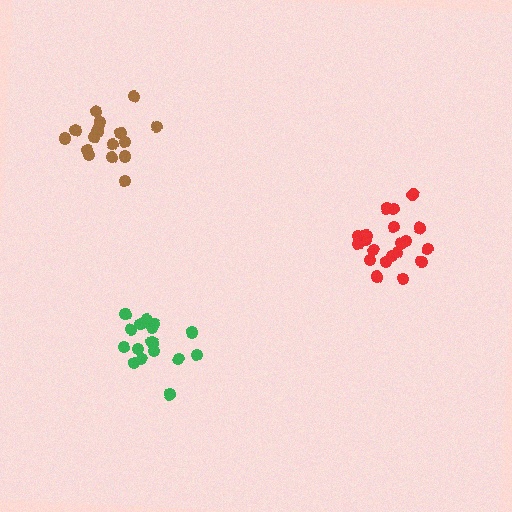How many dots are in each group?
Group 1: 17 dots, Group 2: 17 dots, Group 3: 21 dots (55 total).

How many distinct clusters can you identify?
There are 3 distinct clusters.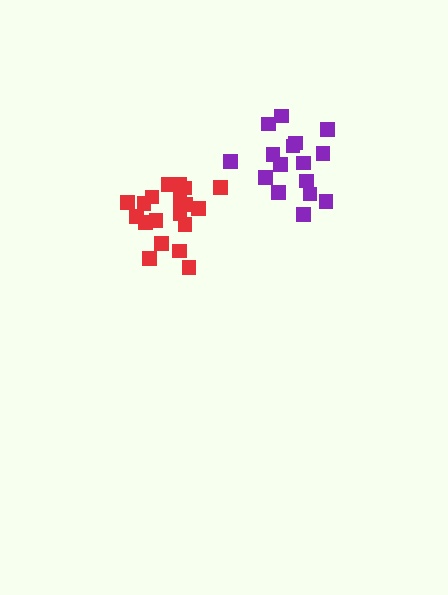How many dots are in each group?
Group 1: 16 dots, Group 2: 19 dots (35 total).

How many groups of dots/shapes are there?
There are 2 groups.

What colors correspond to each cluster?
The clusters are colored: purple, red.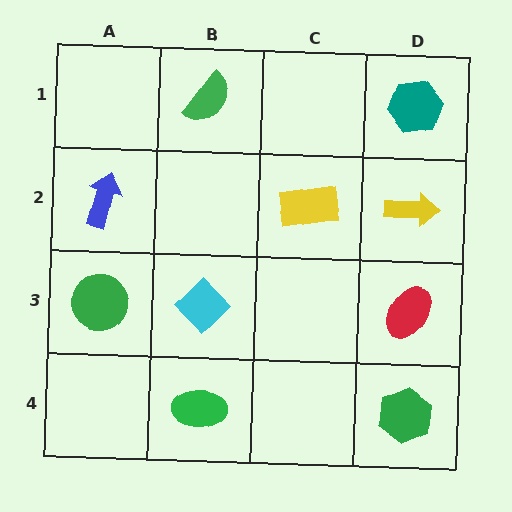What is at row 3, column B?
A cyan diamond.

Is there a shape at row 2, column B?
No, that cell is empty.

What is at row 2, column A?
A blue arrow.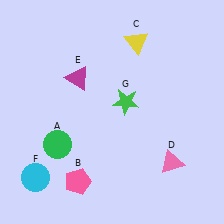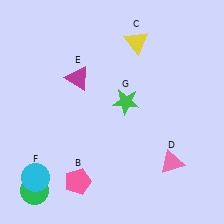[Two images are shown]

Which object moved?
The green circle (A) moved down.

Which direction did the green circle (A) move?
The green circle (A) moved down.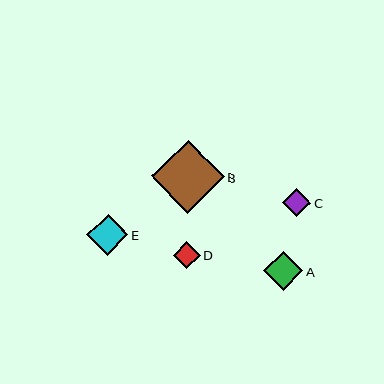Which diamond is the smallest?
Diamond D is the smallest with a size of approximately 27 pixels.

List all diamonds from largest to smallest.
From largest to smallest: B, E, A, C, D.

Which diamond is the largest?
Diamond B is the largest with a size of approximately 73 pixels.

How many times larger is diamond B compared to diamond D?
Diamond B is approximately 2.7 times the size of diamond D.